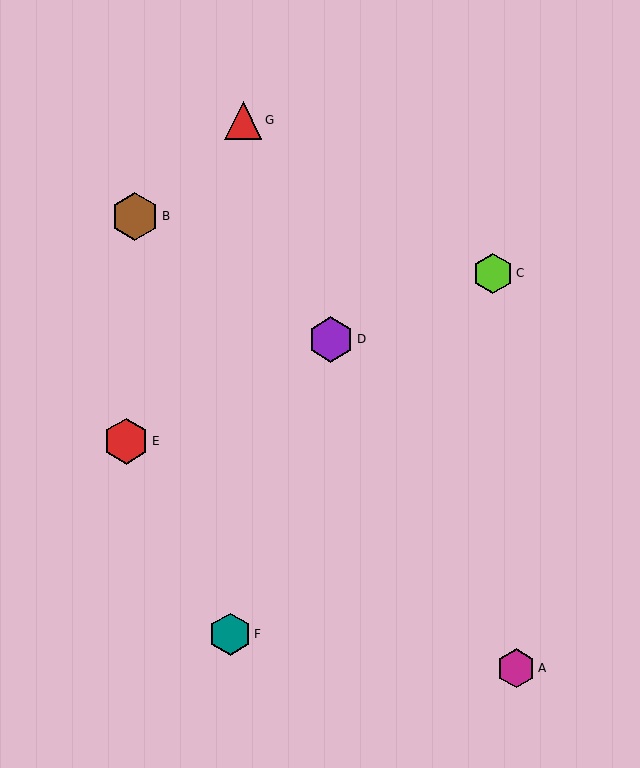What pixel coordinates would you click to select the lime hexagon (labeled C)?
Click at (493, 273) to select the lime hexagon C.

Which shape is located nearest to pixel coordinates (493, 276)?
The lime hexagon (labeled C) at (493, 273) is nearest to that location.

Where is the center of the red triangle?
The center of the red triangle is at (243, 120).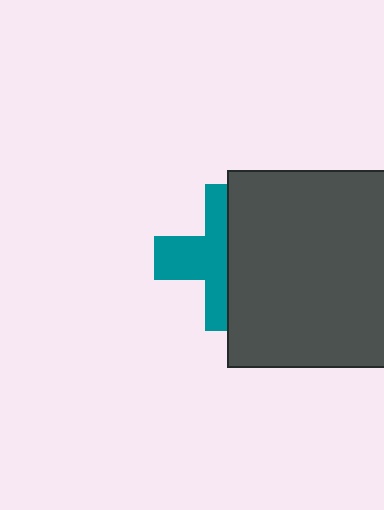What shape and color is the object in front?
The object in front is a dark gray square.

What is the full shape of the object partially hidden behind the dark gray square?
The partially hidden object is a teal cross.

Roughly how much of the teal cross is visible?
About half of it is visible (roughly 50%).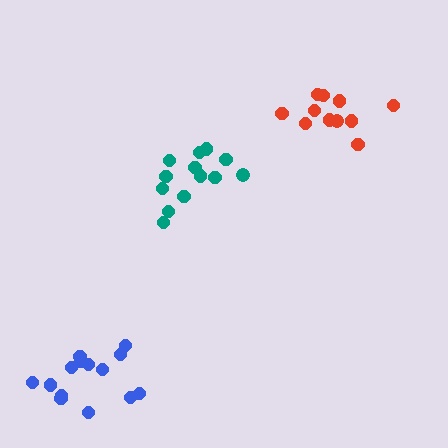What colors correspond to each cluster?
The clusters are colored: teal, blue, red.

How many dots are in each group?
Group 1: 13 dots, Group 2: 14 dots, Group 3: 11 dots (38 total).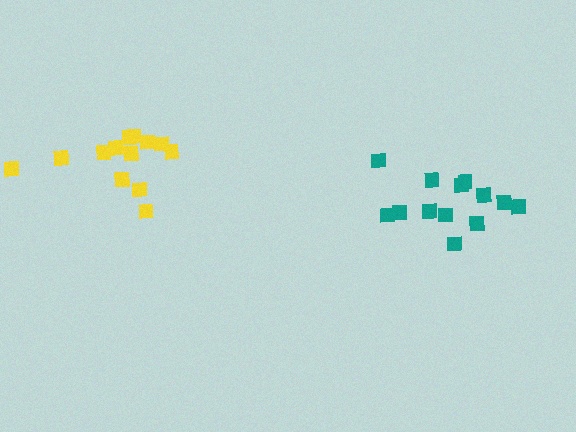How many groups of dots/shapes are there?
There are 2 groups.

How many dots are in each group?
Group 1: 13 dots, Group 2: 13 dots (26 total).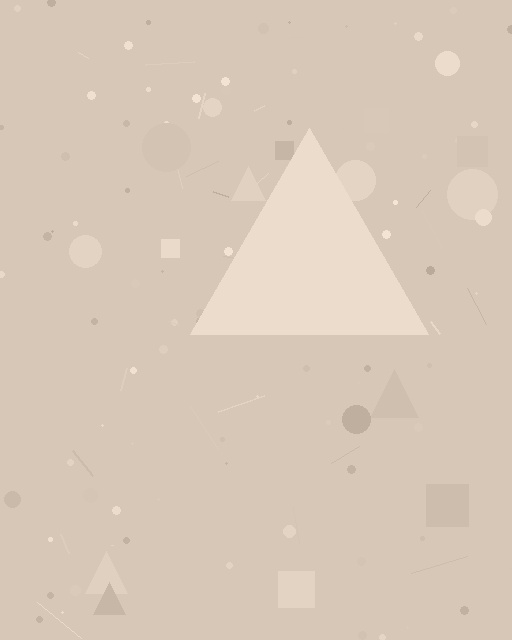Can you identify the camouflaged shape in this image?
The camouflaged shape is a triangle.